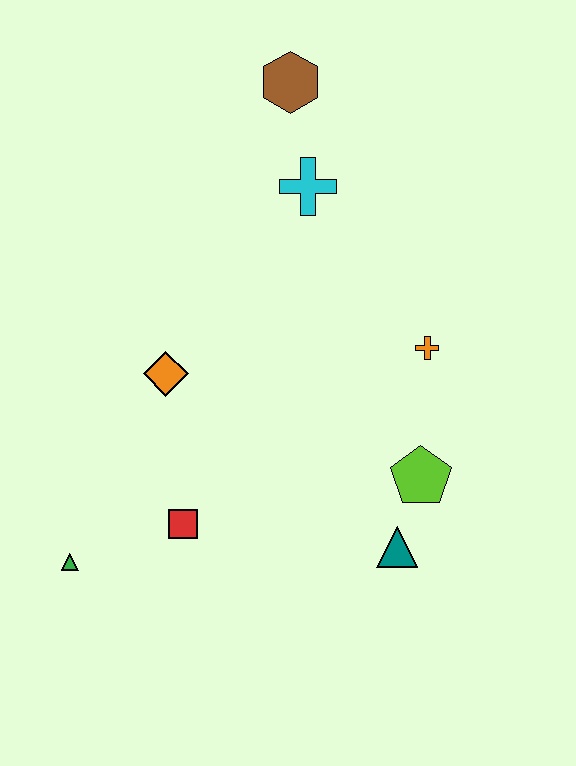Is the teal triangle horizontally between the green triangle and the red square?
No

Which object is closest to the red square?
The green triangle is closest to the red square.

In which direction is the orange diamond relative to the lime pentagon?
The orange diamond is to the left of the lime pentagon.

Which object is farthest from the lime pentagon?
The brown hexagon is farthest from the lime pentagon.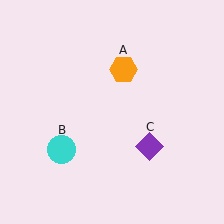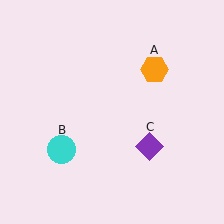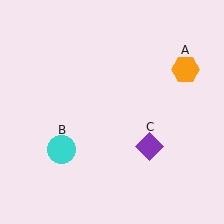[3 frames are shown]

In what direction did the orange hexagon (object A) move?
The orange hexagon (object A) moved right.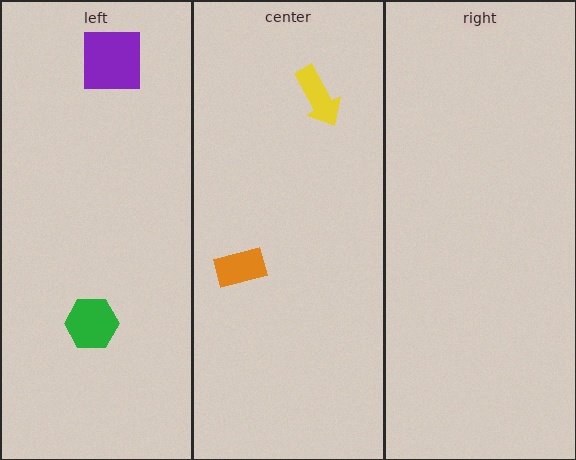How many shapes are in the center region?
2.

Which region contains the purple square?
The left region.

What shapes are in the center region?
The yellow arrow, the orange rectangle.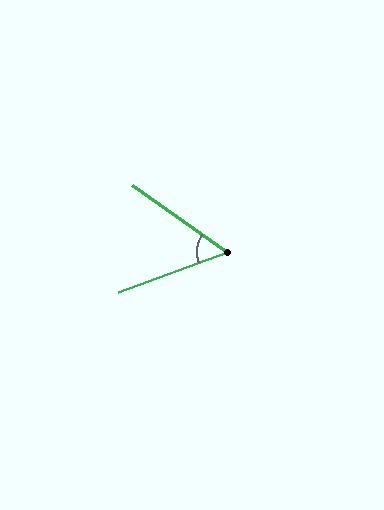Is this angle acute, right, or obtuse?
It is acute.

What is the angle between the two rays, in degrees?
Approximately 55 degrees.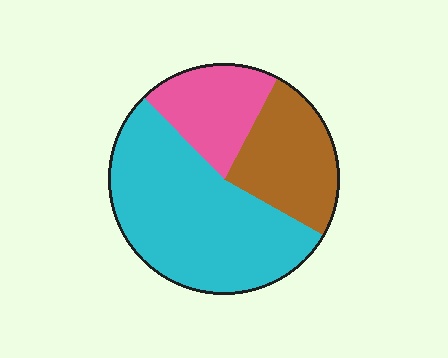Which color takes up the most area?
Cyan, at roughly 55%.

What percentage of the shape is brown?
Brown covers 25% of the shape.